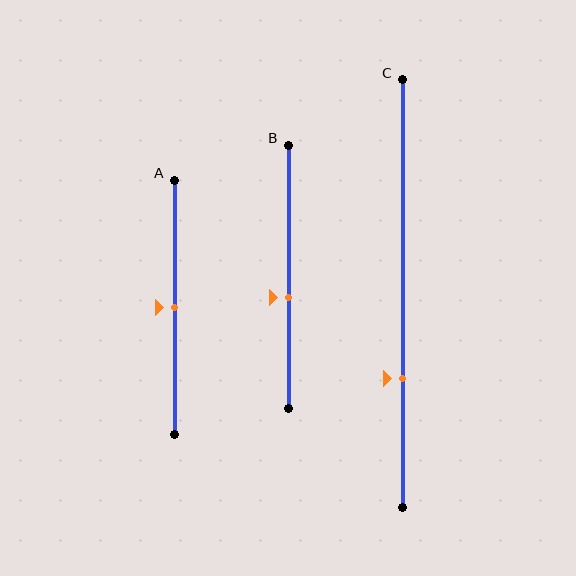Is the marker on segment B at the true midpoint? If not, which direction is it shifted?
No, the marker on segment B is shifted downward by about 8% of the segment length.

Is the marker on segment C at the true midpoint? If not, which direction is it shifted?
No, the marker on segment C is shifted downward by about 20% of the segment length.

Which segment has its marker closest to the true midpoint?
Segment A has its marker closest to the true midpoint.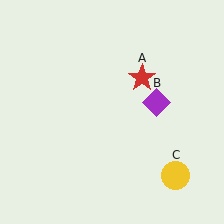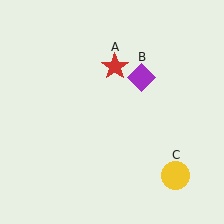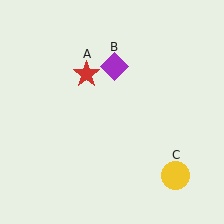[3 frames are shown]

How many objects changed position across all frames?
2 objects changed position: red star (object A), purple diamond (object B).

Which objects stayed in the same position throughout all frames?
Yellow circle (object C) remained stationary.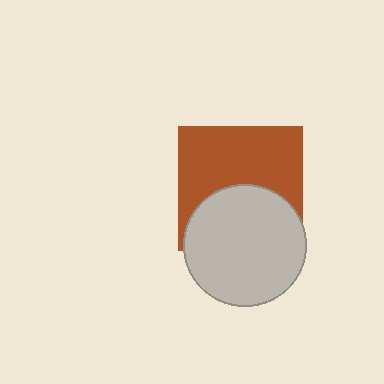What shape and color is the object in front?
The object in front is a light gray circle.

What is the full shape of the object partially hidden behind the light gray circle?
The partially hidden object is a brown square.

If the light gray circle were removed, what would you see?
You would see the complete brown square.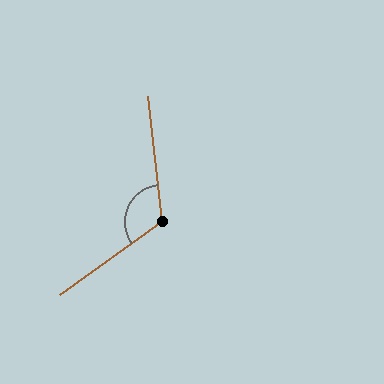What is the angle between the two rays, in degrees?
Approximately 119 degrees.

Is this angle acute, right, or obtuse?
It is obtuse.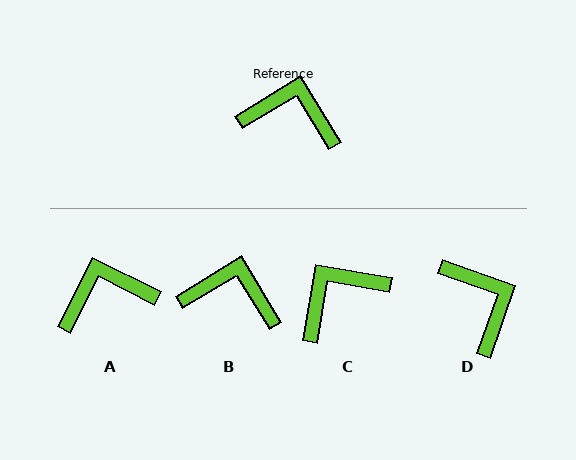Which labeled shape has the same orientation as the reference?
B.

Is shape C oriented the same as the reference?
No, it is off by about 49 degrees.